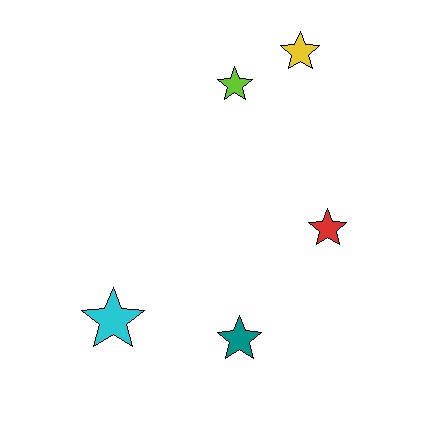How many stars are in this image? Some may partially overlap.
There are 5 stars.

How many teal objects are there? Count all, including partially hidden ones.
There is 1 teal object.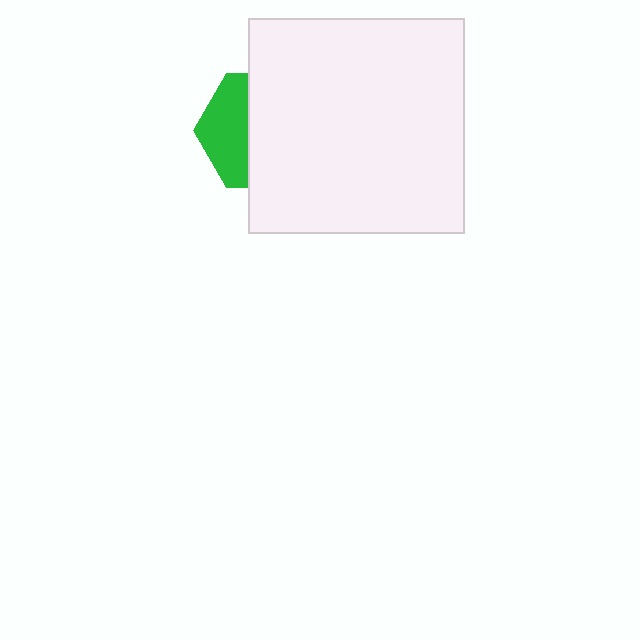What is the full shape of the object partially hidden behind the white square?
The partially hidden object is a green hexagon.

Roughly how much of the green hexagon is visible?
A small part of it is visible (roughly 38%).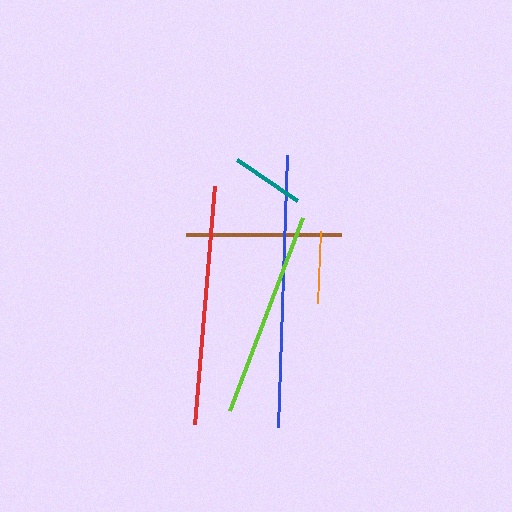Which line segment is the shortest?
The orange line is the shortest at approximately 73 pixels.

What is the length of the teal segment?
The teal segment is approximately 73 pixels long.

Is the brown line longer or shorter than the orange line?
The brown line is longer than the orange line.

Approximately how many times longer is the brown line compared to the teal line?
The brown line is approximately 2.1 times the length of the teal line.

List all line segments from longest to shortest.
From longest to shortest: blue, red, lime, brown, teal, orange.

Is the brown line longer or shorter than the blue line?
The blue line is longer than the brown line.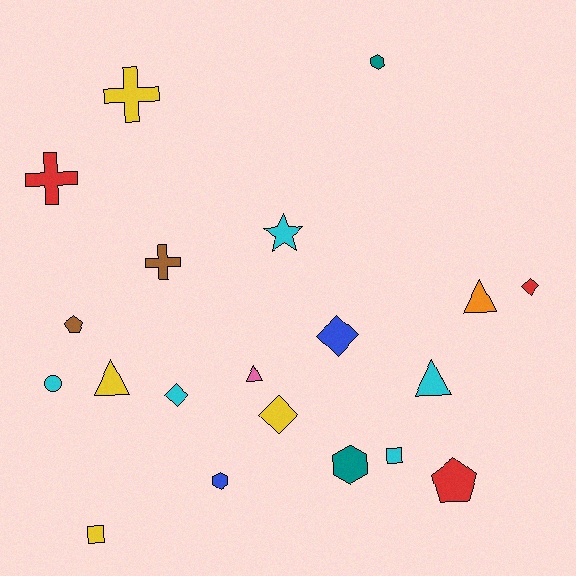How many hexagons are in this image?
There are 3 hexagons.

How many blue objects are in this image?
There are 2 blue objects.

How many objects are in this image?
There are 20 objects.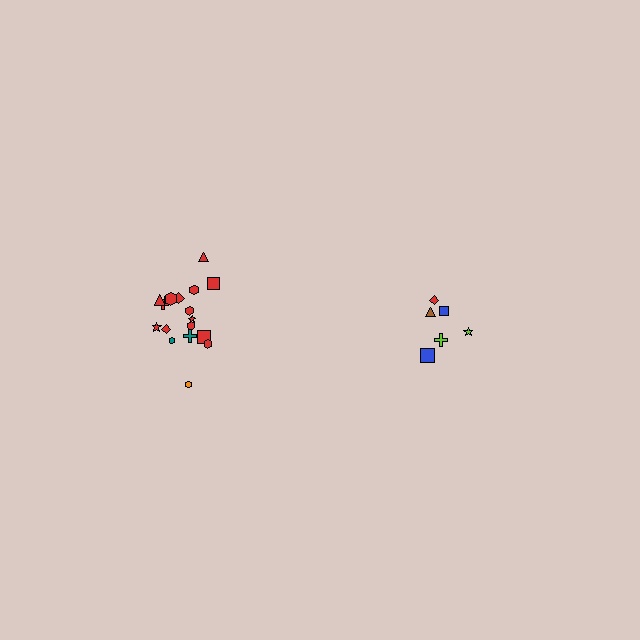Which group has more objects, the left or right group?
The left group.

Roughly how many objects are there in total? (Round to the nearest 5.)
Roughly 25 objects in total.